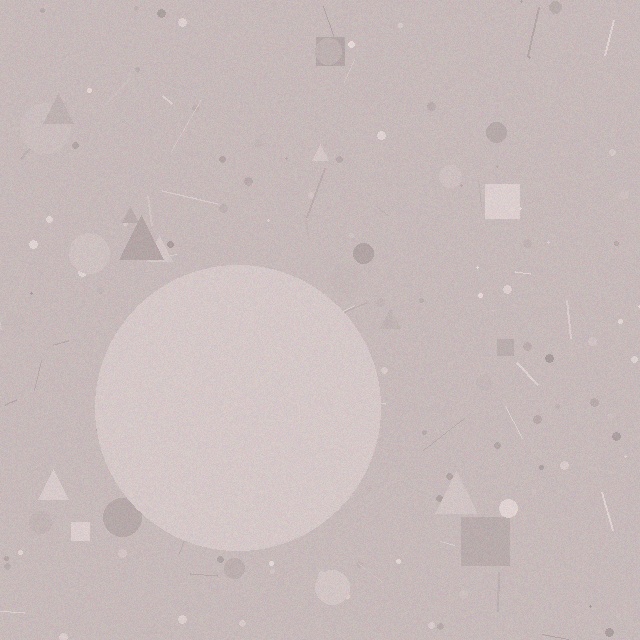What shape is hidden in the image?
A circle is hidden in the image.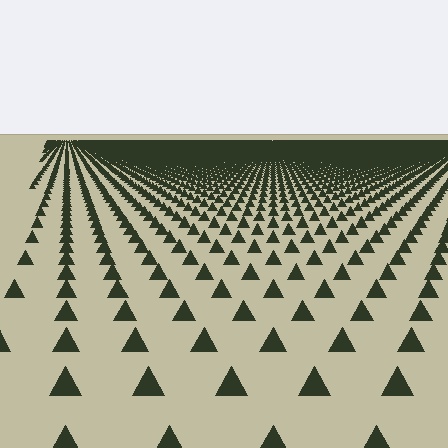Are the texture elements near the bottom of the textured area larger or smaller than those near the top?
Larger. Near the bottom, elements are closer to the viewer and appear at a bigger on-screen size.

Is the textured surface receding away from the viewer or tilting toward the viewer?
The surface is receding away from the viewer. Texture elements get smaller and denser toward the top.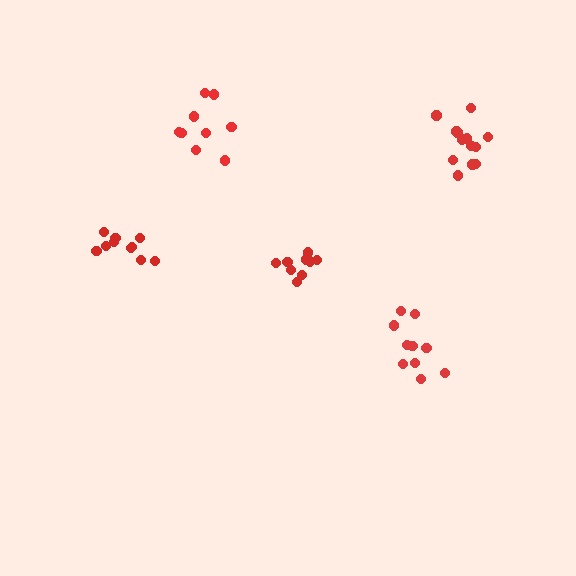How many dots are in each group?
Group 1: 9 dots, Group 2: 13 dots, Group 3: 9 dots, Group 4: 10 dots, Group 5: 10 dots (51 total).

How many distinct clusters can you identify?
There are 5 distinct clusters.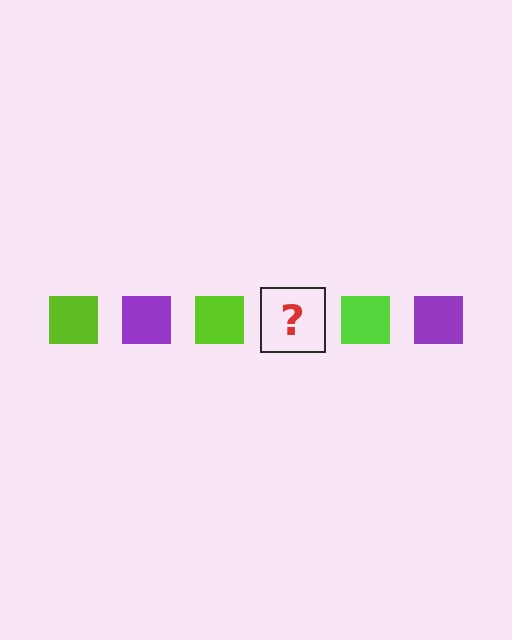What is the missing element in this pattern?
The missing element is a purple square.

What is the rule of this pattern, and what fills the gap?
The rule is that the pattern cycles through lime, purple squares. The gap should be filled with a purple square.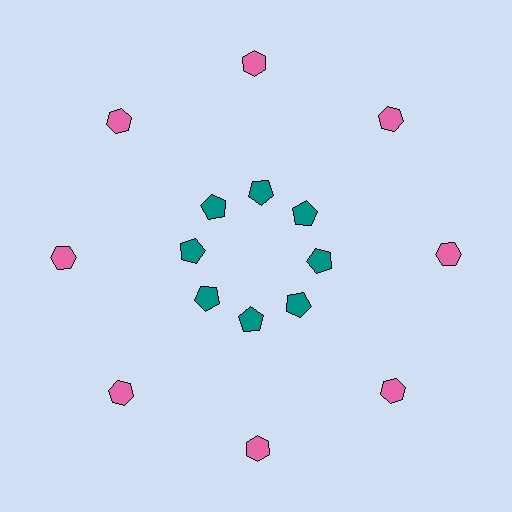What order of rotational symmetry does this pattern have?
This pattern has 8-fold rotational symmetry.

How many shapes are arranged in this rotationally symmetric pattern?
There are 16 shapes, arranged in 8 groups of 2.